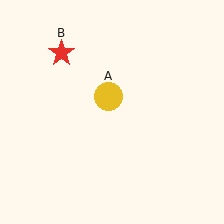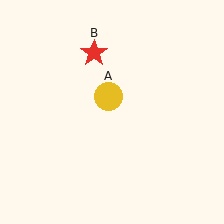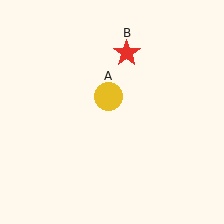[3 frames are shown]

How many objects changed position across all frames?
1 object changed position: red star (object B).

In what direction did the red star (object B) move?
The red star (object B) moved right.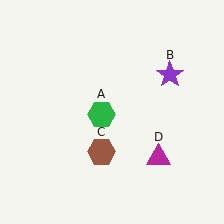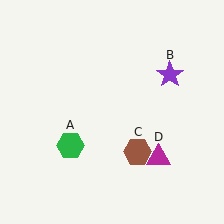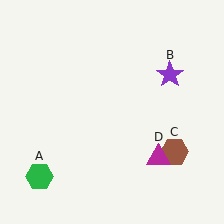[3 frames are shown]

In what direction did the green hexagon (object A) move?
The green hexagon (object A) moved down and to the left.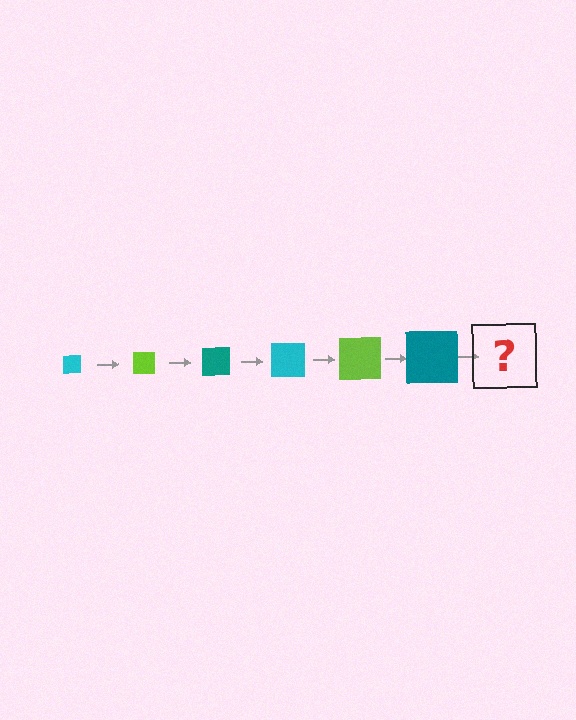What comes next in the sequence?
The next element should be a cyan square, larger than the previous one.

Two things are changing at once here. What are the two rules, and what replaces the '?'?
The two rules are that the square grows larger each step and the color cycles through cyan, lime, and teal. The '?' should be a cyan square, larger than the previous one.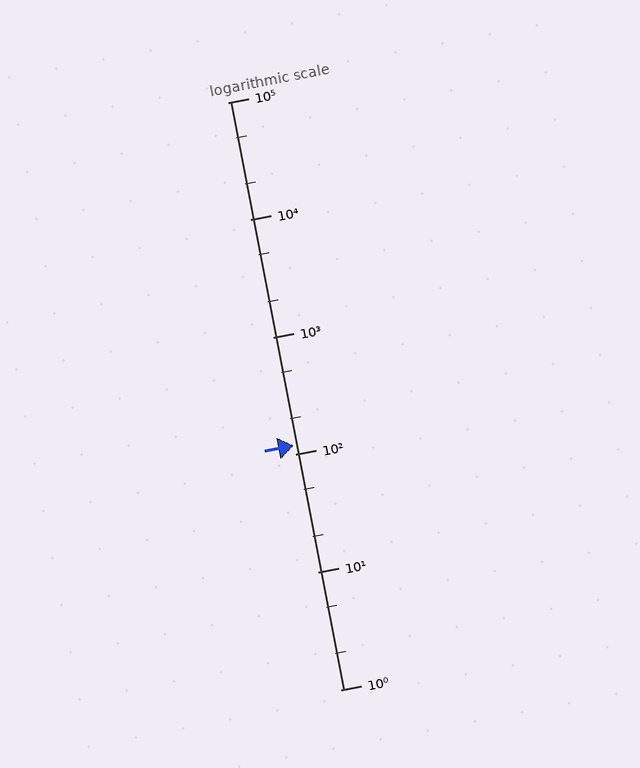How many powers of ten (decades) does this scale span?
The scale spans 5 decades, from 1 to 100000.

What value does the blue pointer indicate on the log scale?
The pointer indicates approximately 120.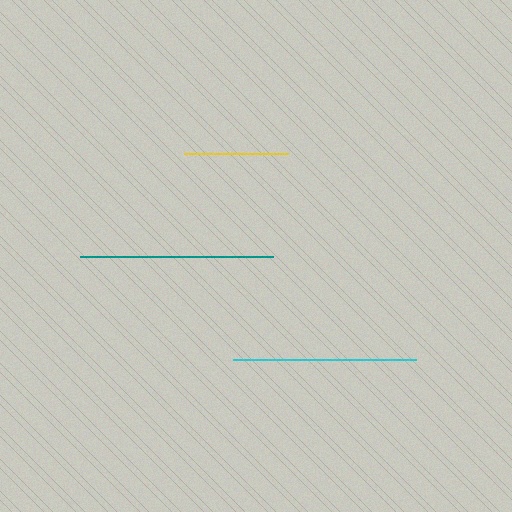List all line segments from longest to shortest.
From longest to shortest: teal, cyan, yellow.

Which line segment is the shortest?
The yellow line is the shortest at approximately 104 pixels.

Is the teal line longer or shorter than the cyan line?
The teal line is longer than the cyan line.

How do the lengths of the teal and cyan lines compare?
The teal and cyan lines are approximately the same length.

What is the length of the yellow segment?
The yellow segment is approximately 104 pixels long.